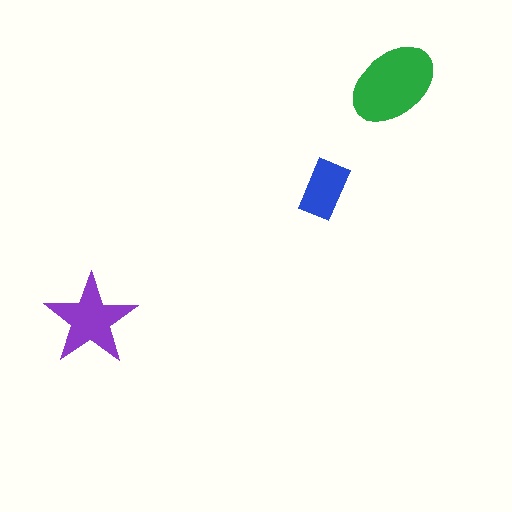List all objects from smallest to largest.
The blue rectangle, the purple star, the green ellipse.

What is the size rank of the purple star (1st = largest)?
2nd.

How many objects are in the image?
There are 3 objects in the image.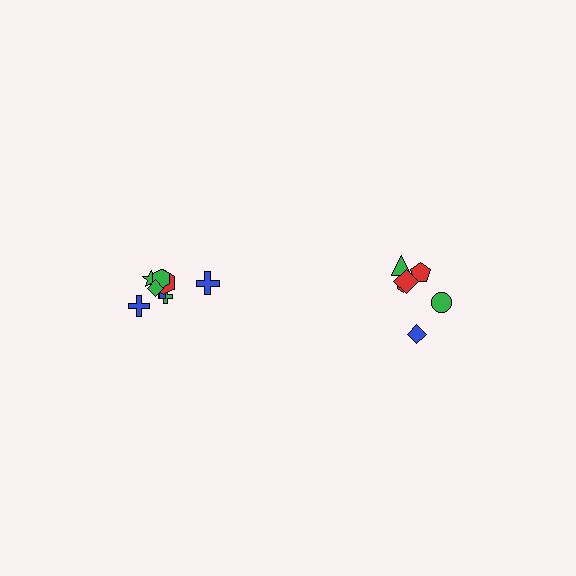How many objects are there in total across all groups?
There are 14 objects.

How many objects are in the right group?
There are 6 objects.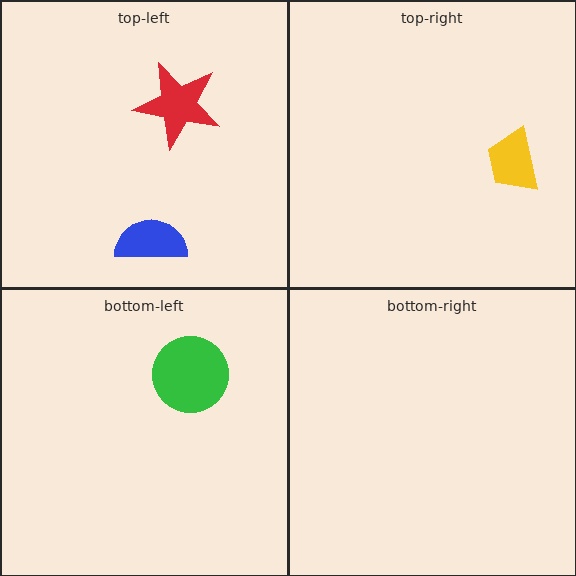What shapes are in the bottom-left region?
The green circle.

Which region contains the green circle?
The bottom-left region.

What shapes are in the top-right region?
The yellow trapezoid.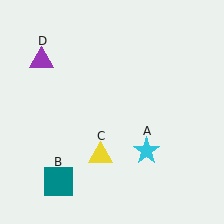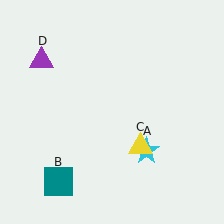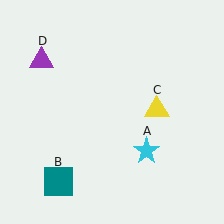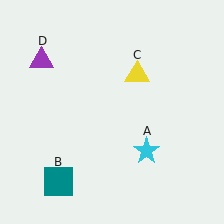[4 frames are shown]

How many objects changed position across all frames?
1 object changed position: yellow triangle (object C).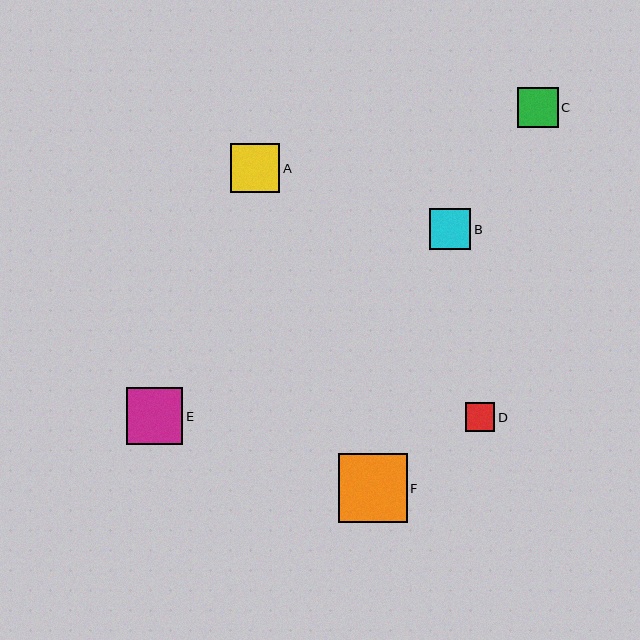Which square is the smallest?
Square D is the smallest with a size of approximately 29 pixels.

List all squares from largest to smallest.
From largest to smallest: F, E, A, B, C, D.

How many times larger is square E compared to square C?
Square E is approximately 1.4 times the size of square C.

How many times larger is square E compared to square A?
Square E is approximately 1.2 times the size of square A.